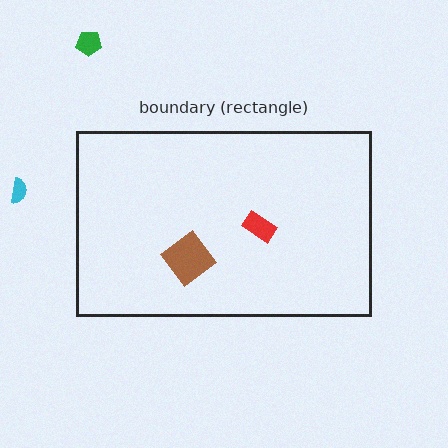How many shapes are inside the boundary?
2 inside, 2 outside.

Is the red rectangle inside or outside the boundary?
Inside.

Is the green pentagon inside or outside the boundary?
Outside.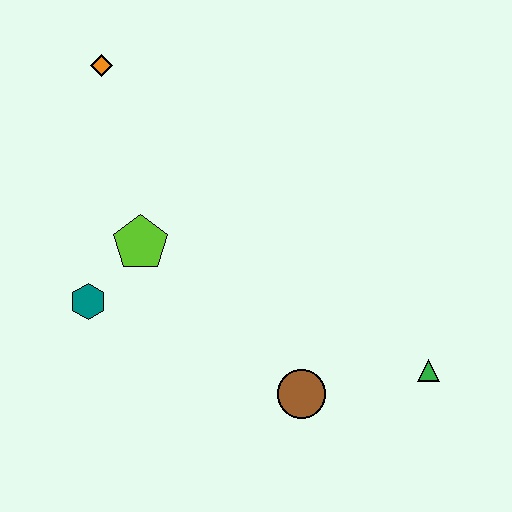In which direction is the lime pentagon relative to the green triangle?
The lime pentagon is to the left of the green triangle.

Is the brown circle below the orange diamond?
Yes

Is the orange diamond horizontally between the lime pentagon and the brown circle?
No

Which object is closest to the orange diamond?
The lime pentagon is closest to the orange diamond.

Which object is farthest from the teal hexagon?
The green triangle is farthest from the teal hexagon.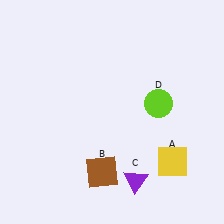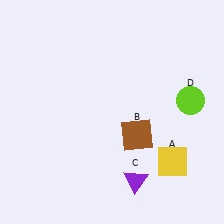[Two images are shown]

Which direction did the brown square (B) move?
The brown square (B) moved up.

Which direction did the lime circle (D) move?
The lime circle (D) moved right.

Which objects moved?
The objects that moved are: the brown square (B), the lime circle (D).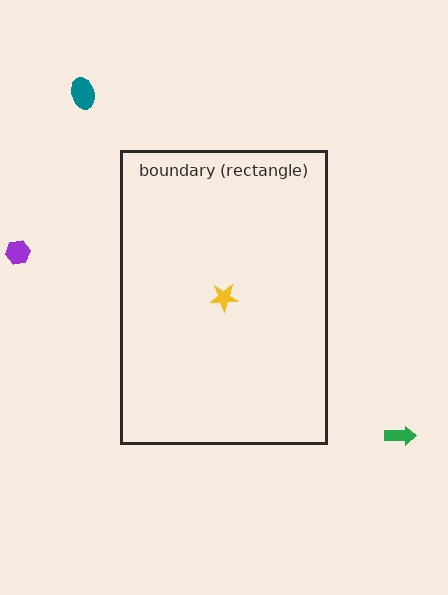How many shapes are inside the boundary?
1 inside, 3 outside.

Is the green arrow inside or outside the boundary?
Outside.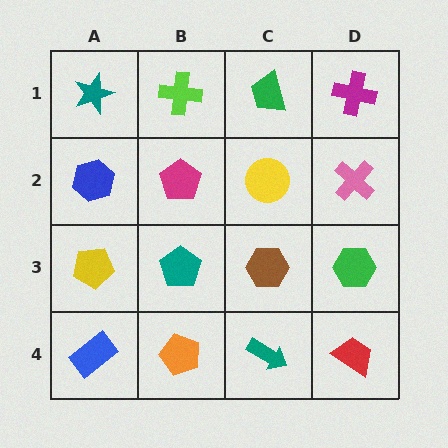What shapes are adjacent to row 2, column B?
A lime cross (row 1, column B), a teal pentagon (row 3, column B), a blue hexagon (row 2, column A), a yellow circle (row 2, column C).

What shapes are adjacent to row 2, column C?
A green trapezoid (row 1, column C), a brown hexagon (row 3, column C), a magenta pentagon (row 2, column B), a pink cross (row 2, column D).